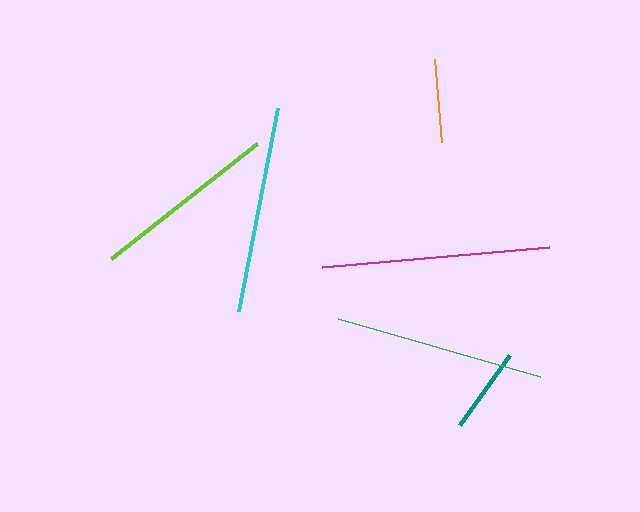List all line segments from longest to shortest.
From longest to shortest: magenta, green, cyan, lime, teal, orange.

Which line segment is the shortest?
The orange line is the shortest at approximately 83 pixels.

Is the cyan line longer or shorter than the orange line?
The cyan line is longer than the orange line.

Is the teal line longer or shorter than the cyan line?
The cyan line is longer than the teal line.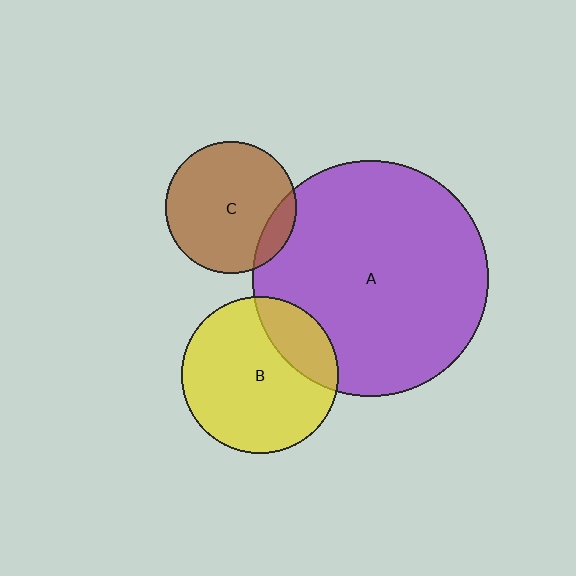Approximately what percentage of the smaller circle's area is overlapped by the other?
Approximately 10%.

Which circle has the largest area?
Circle A (purple).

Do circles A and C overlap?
Yes.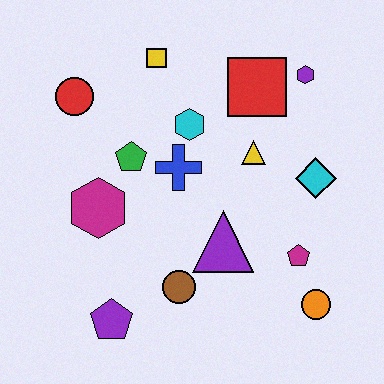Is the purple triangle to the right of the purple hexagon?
No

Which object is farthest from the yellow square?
The orange circle is farthest from the yellow square.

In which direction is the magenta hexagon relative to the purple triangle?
The magenta hexagon is to the left of the purple triangle.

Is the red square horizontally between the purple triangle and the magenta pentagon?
Yes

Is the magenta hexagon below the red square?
Yes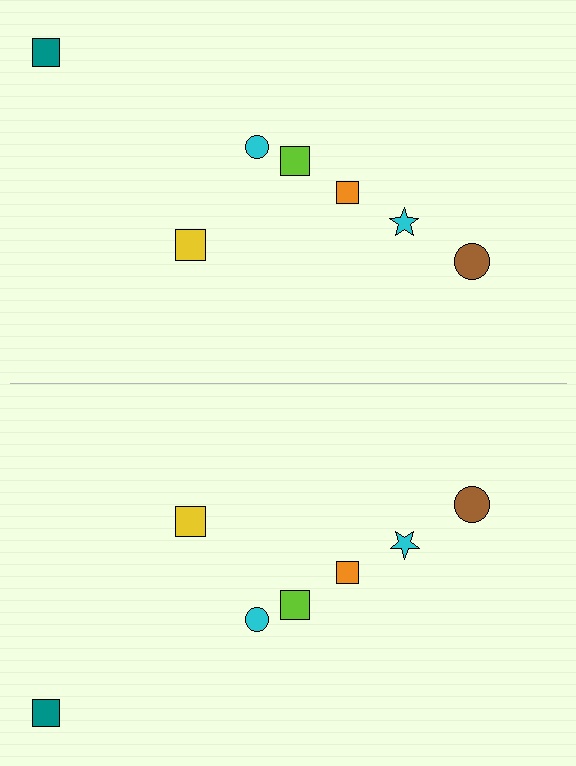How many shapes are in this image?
There are 14 shapes in this image.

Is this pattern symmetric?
Yes, this pattern has bilateral (reflection) symmetry.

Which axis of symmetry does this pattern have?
The pattern has a horizontal axis of symmetry running through the center of the image.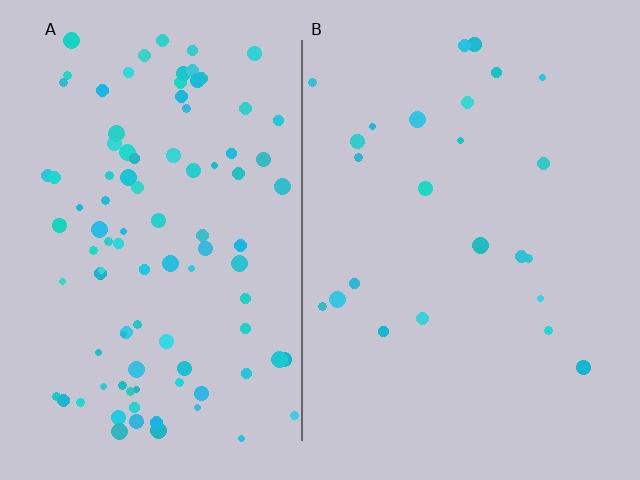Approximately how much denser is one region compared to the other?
Approximately 4.0× — region A over region B.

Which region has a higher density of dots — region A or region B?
A (the left).